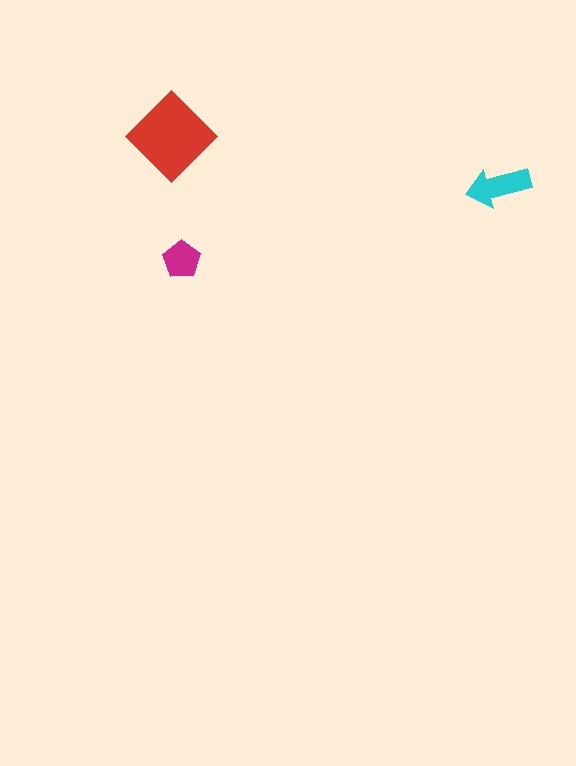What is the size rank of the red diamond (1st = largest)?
1st.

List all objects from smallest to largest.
The magenta pentagon, the cyan arrow, the red diamond.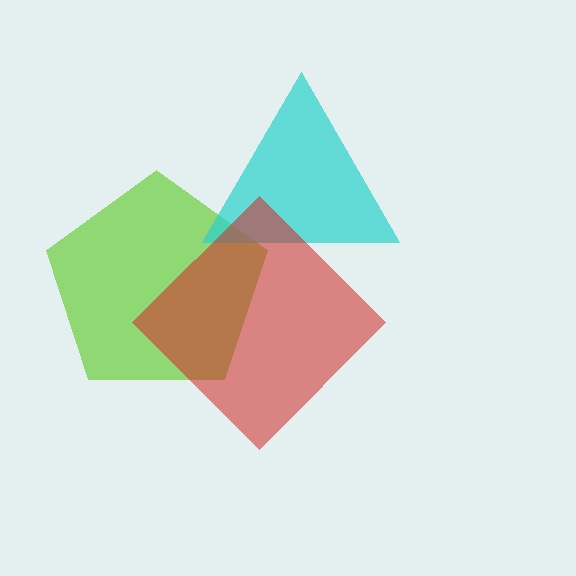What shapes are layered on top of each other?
The layered shapes are: a lime pentagon, a cyan triangle, a red diamond.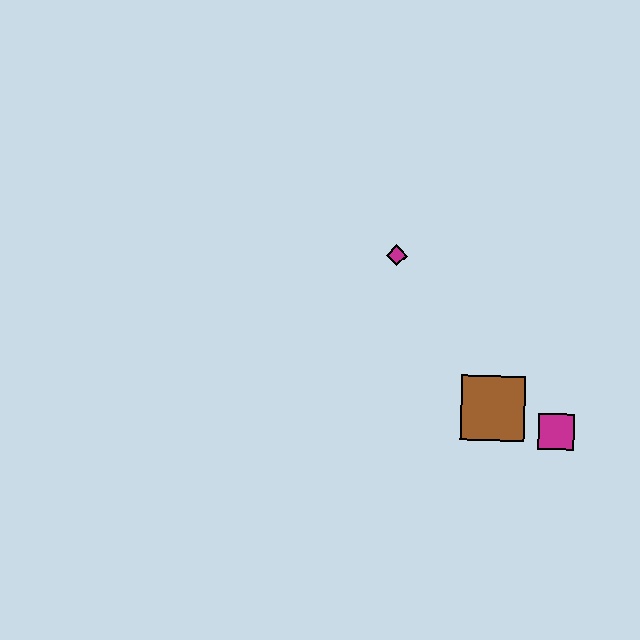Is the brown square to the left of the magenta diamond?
No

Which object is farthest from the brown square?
The magenta diamond is farthest from the brown square.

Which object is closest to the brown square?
The magenta square is closest to the brown square.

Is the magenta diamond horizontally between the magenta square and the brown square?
No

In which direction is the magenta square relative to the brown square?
The magenta square is to the right of the brown square.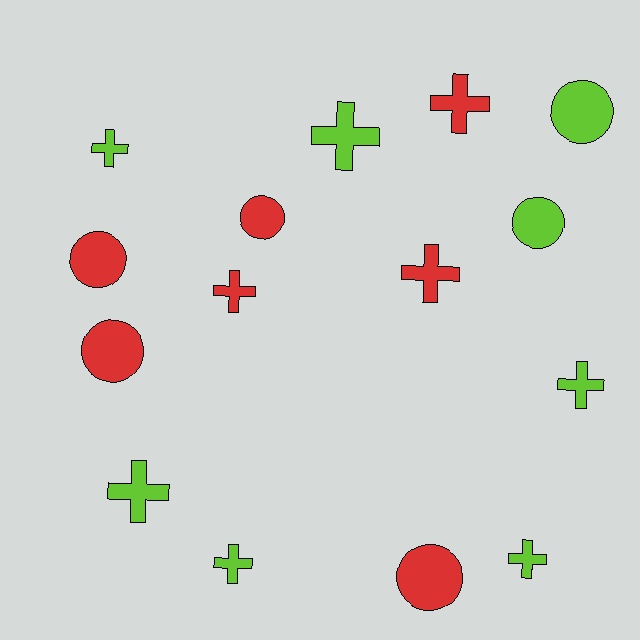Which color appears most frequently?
Lime, with 8 objects.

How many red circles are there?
There are 4 red circles.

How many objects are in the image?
There are 15 objects.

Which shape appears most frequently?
Cross, with 9 objects.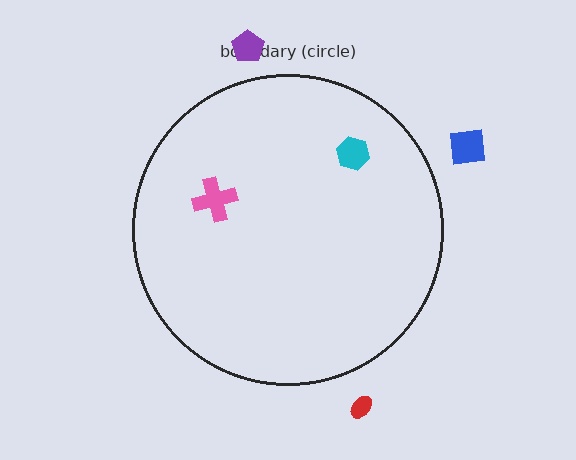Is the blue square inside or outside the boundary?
Outside.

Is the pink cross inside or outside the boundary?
Inside.